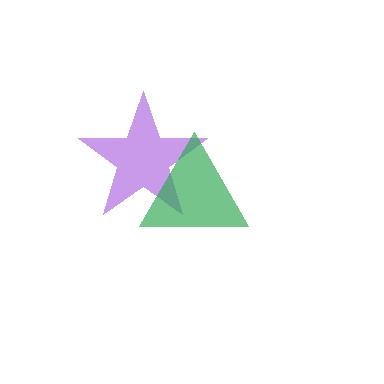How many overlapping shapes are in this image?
There are 2 overlapping shapes in the image.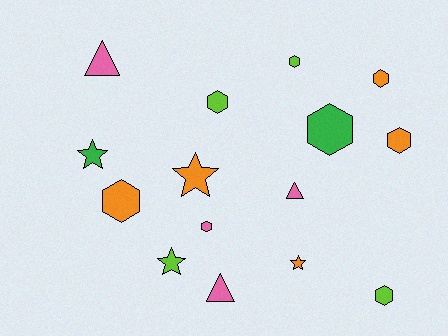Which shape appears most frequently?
Hexagon, with 8 objects.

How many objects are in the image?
There are 15 objects.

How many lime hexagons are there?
There are 3 lime hexagons.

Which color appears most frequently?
Orange, with 5 objects.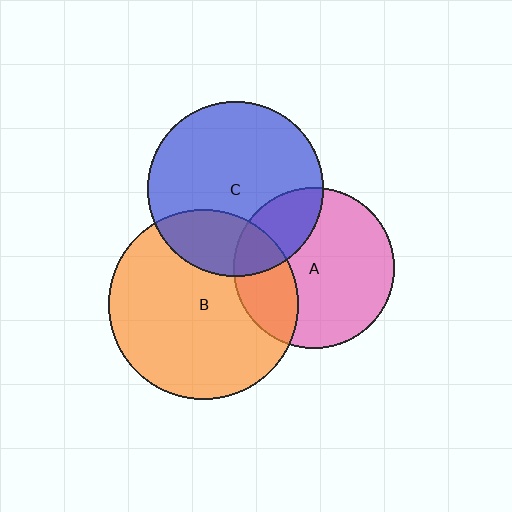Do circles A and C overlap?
Yes.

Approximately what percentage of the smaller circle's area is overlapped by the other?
Approximately 25%.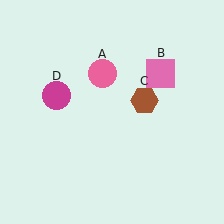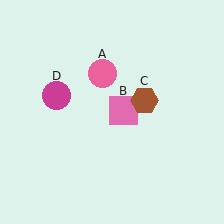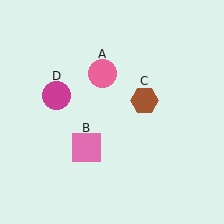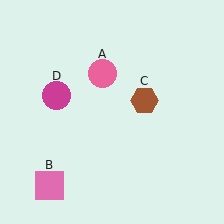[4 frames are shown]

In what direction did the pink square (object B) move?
The pink square (object B) moved down and to the left.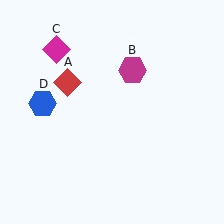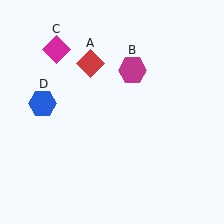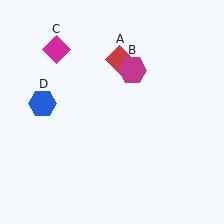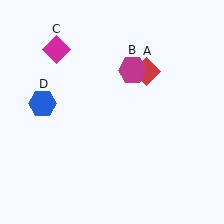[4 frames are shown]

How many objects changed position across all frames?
1 object changed position: red diamond (object A).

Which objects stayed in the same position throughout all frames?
Magenta hexagon (object B) and magenta diamond (object C) and blue hexagon (object D) remained stationary.